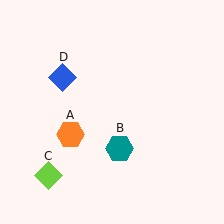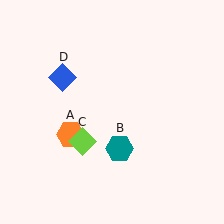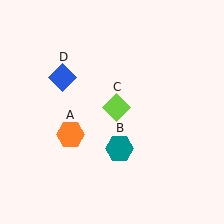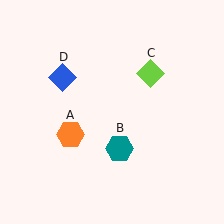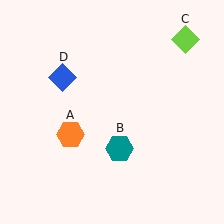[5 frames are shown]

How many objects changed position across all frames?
1 object changed position: lime diamond (object C).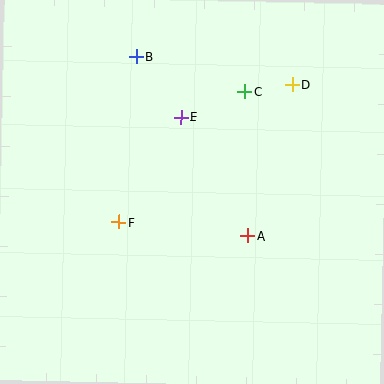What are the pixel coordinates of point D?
Point D is at (292, 85).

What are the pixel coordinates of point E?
Point E is at (181, 117).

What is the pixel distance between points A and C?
The distance between A and C is 144 pixels.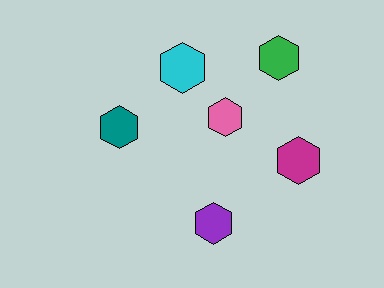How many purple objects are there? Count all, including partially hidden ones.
There is 1 purple object.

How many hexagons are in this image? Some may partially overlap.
There are 6 hexagons.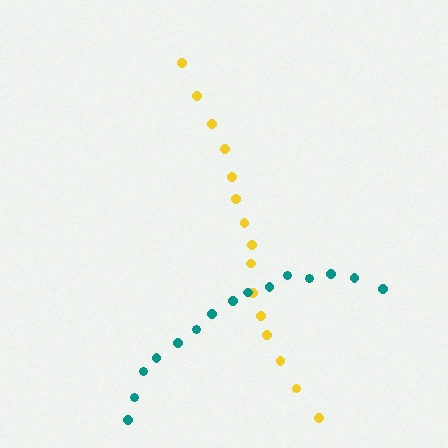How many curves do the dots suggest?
There are 2 distinct paths.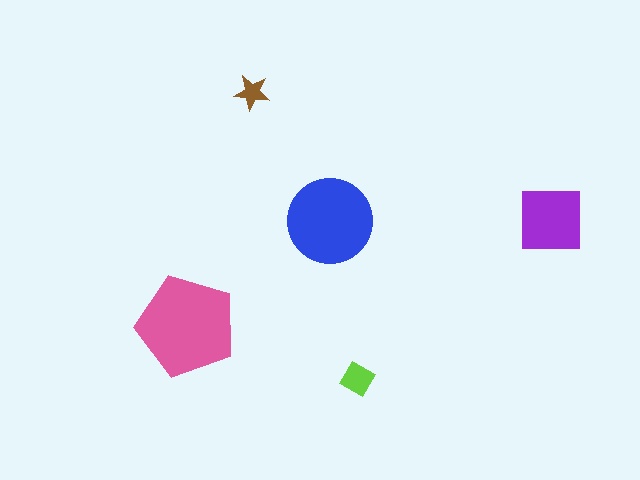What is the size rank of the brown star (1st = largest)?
5th.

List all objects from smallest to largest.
The brown star, the lime diamond, the purple square, the blue circle, the pink pentagon.